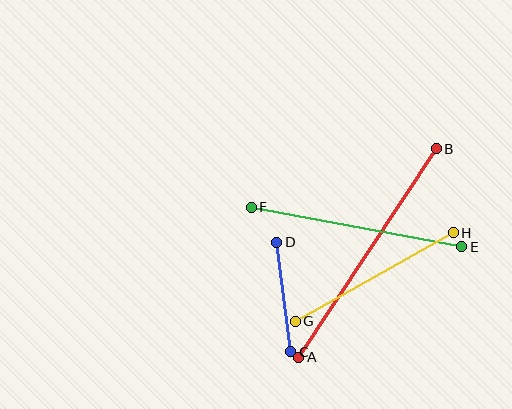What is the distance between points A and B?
The distance is approximately 250 pixels.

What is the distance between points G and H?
The distance is approximately 181 pixels.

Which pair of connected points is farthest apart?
Points A and B are farthest apart.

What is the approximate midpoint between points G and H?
The midpoint is at approximately (374, 277) pixels.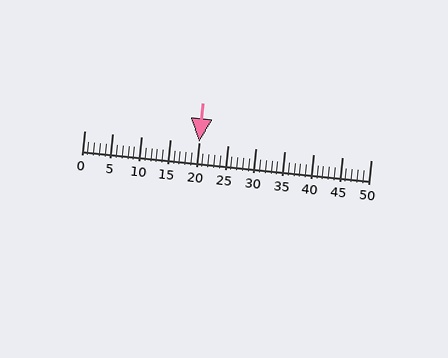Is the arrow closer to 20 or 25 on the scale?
The arrow is closer to 20.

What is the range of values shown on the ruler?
The ruler shows values from 0 to 50.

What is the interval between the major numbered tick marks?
The major tick marks are spaced 5 units apart.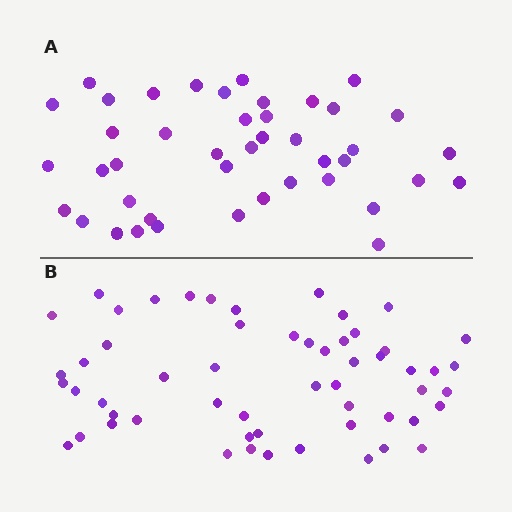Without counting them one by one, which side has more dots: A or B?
Region B (the bottom region) has more dots.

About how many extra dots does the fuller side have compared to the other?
Region B has approximately 15 more dots than region A.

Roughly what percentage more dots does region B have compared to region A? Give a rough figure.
About 30% more.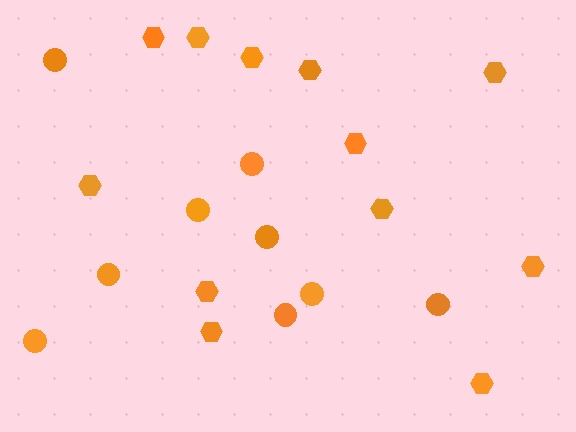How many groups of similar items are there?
There are 2 groups: one group of circles (9) and one group of hexagons (12).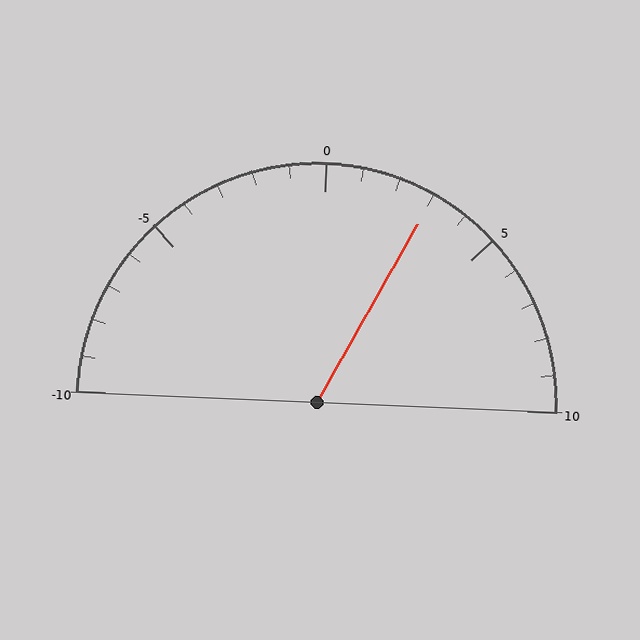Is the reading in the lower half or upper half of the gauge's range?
The reading is in the upper half of the range (-10 to 10).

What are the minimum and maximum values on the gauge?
The gauge ranges from -10 to 10.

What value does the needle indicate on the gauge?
The needle indicates approximately 3.